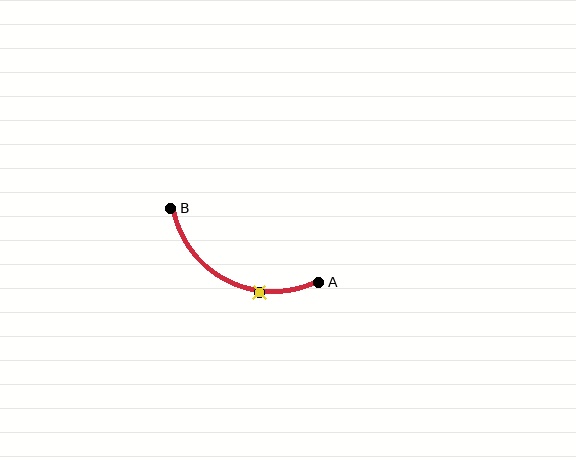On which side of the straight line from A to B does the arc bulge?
The arc bulges below the straight line connecting A and B.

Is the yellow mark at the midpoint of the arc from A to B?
No. The yellow mark lies on the arc but is closer to endpoint A. The arc midpoint would be at the point on the curve equidistant along the arc from both A and B.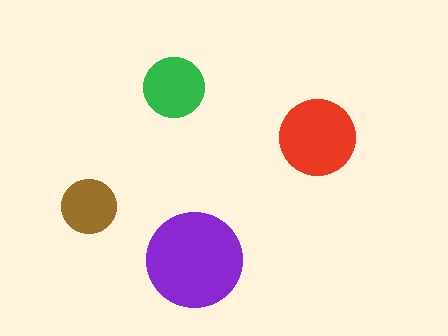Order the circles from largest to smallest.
the purple one, the red one, the green one, the brown one.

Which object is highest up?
The green circle is topmost.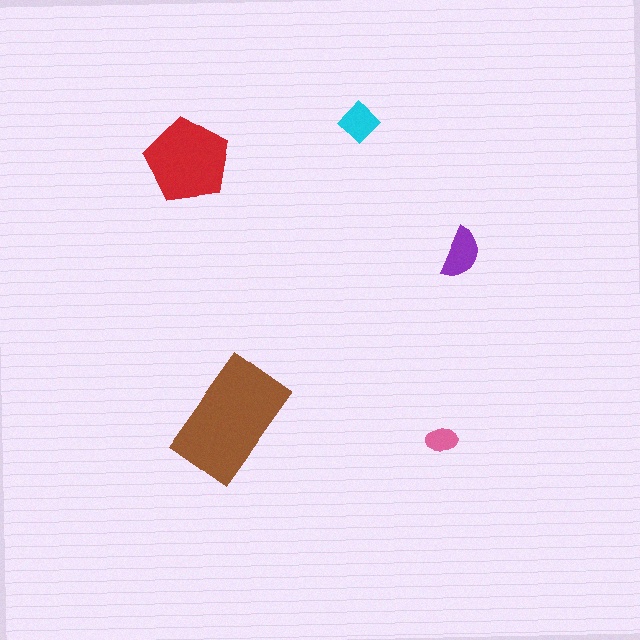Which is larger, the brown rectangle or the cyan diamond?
The brown rectangle.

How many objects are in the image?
There are 5 objects in the image.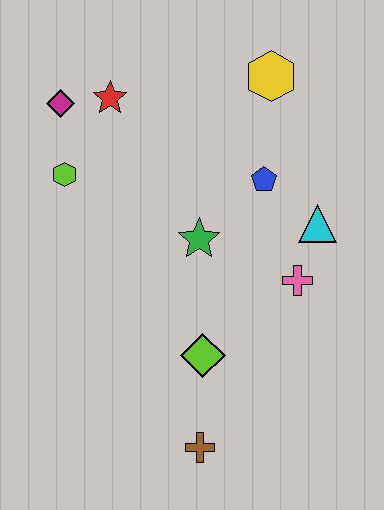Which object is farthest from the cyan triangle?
The magenta diamond is farthest from the cyan triangle.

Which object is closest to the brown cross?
The lime diamond is closest to the brown cross.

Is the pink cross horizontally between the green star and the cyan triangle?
Yes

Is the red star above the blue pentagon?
Yes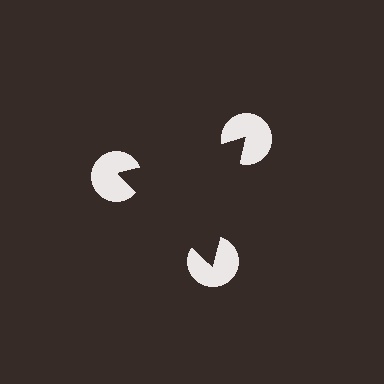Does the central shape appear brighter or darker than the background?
It typically appears slightly darker than the background, even though no actual brightness change is drawn.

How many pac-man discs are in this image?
There are 3 — one at each vertex of the illusory triangle.